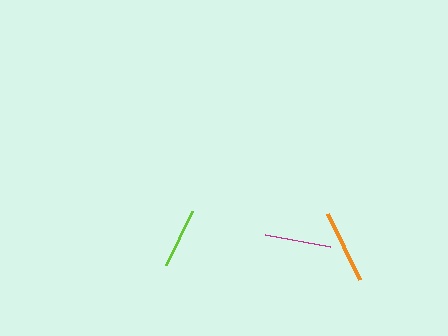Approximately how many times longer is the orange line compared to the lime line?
The orange line is approximately 1.2 times the length of the lime line.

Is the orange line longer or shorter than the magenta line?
The orange line is longer than the magenta line.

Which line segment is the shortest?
The lime line is the shortest at approximately 60 pixels.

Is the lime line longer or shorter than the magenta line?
The magenta line is longer than the lime line.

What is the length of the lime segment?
The lime segment is approximately 60 pixels long.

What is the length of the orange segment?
The orange segment is approximately 73 pixels long.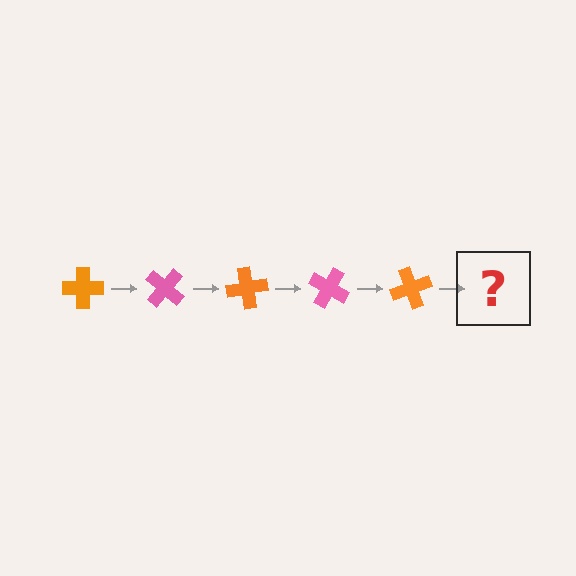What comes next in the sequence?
The next element should be a pink cross, rotated 200 degrees from the start.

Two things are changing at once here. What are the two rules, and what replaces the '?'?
The two rules are that it rotates 40 degrees each step and the color cycles through orange and pink. The '?' should be a pink cross, rotated 200 degrees from the start.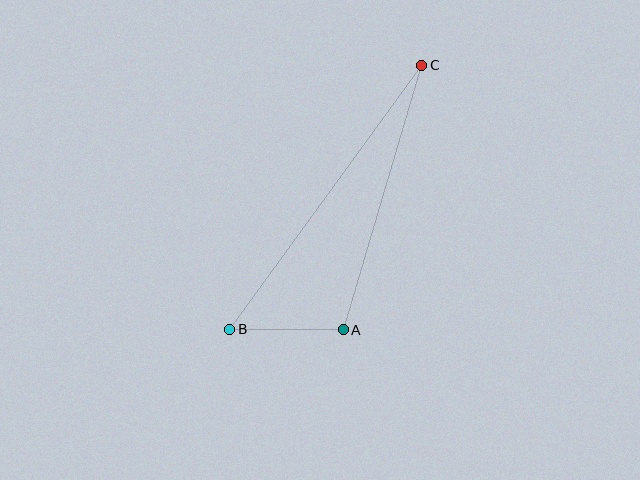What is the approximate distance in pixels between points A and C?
The distance between A and C is approximately 276 pixels.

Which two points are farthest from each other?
Points B and C are farthest from each other.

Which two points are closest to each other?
Points A and B are closest to each other.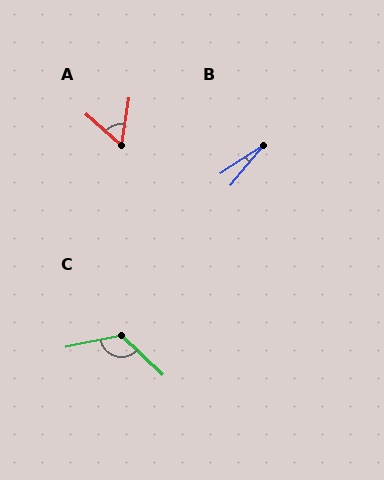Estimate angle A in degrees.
Approximately 57 degrees.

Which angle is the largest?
C, at approximately 125 degrees.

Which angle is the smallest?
B, at approximately 17 degrees.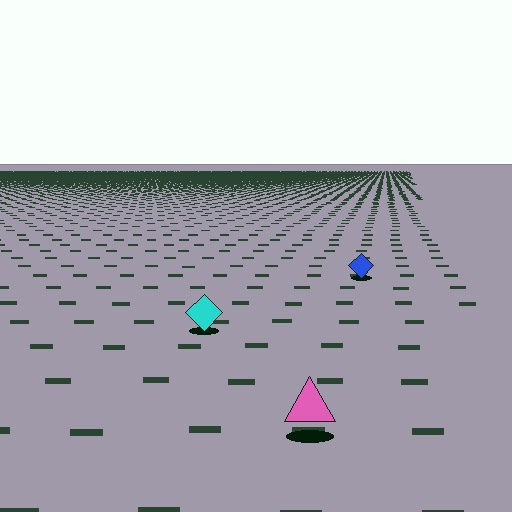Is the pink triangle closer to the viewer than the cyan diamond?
Yes. The pink triangle is closer — you can tell from the texture gradient: the ground texture is coarser near it.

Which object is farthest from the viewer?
The blue diamond is farthest from the viewer. It appears smaller and the ground texture around it is denser.